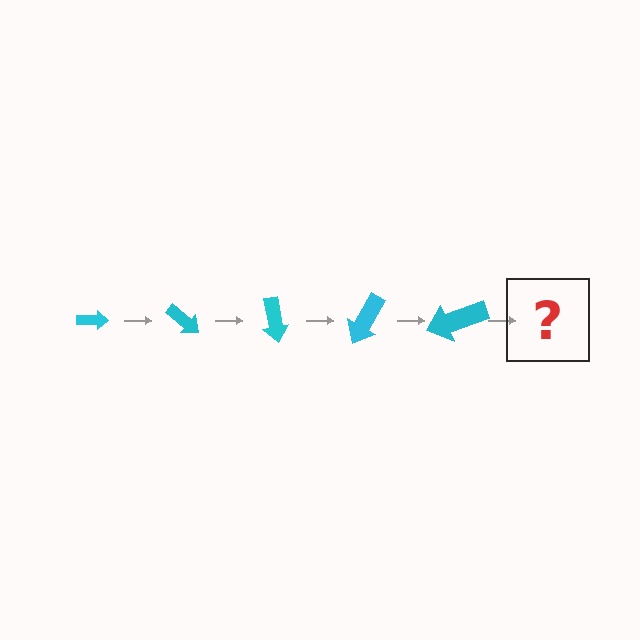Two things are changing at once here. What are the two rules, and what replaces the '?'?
The two rules are that the arrow grows larger each step and it rotates 40 degrees each step. The '?' should be an arrow, larger than the previous one and rotated 200 degrees from the start.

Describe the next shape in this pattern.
It should be an arrow, larger than the previous one and rotated 200 degrees from the start.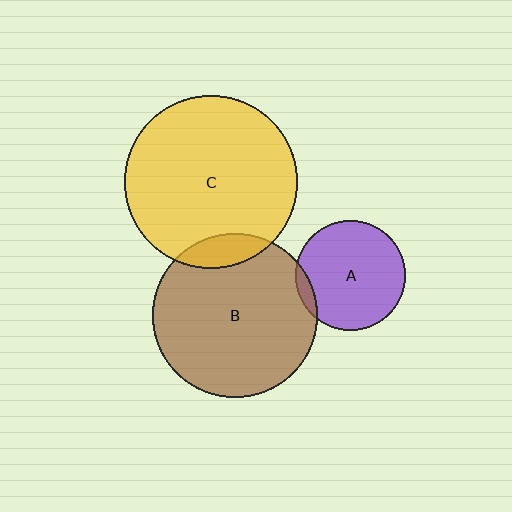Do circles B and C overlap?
Yes.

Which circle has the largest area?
Circle C (yellow).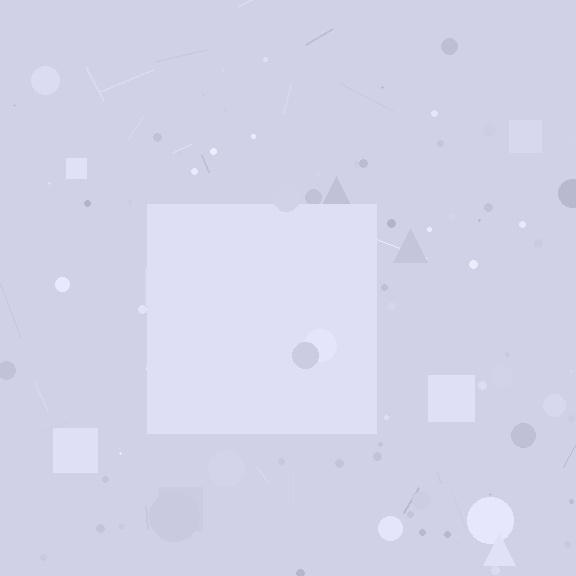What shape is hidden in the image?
A square is hidden in the image.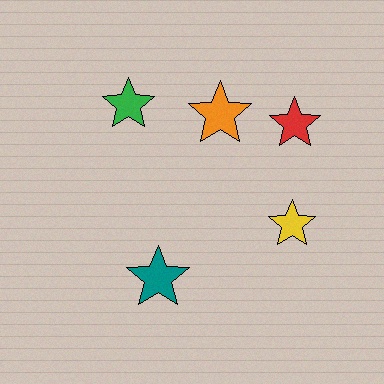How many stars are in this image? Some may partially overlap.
There are 5 stars.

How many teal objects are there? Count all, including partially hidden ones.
There is 1 teal object.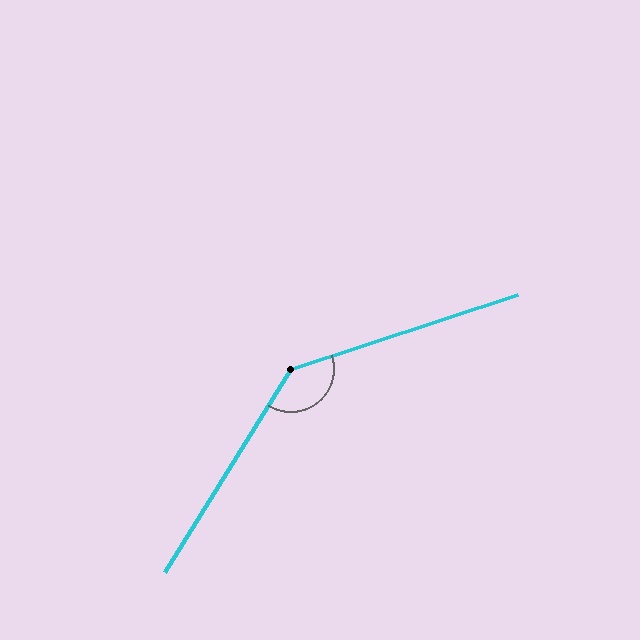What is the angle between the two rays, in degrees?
Approximately 140 degrees.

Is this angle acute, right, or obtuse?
It is obtuse.